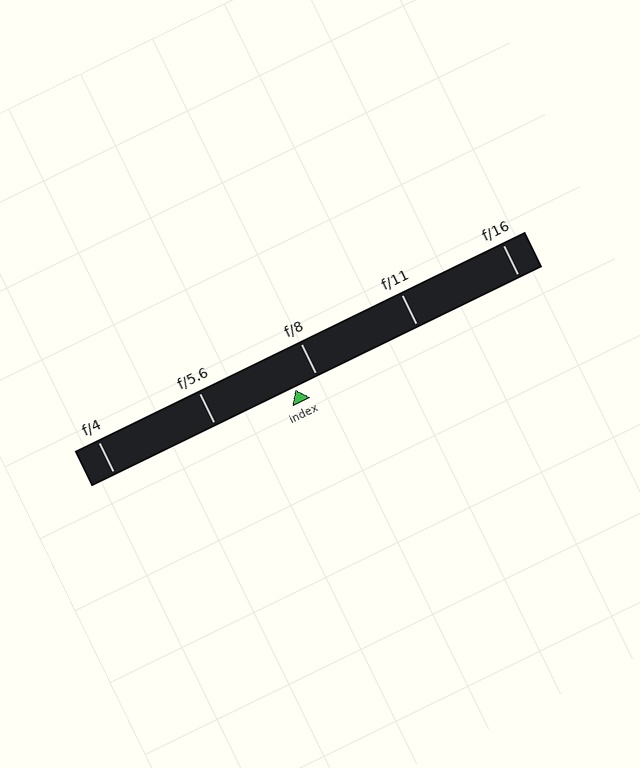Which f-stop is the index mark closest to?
The index mark is closest to f/8.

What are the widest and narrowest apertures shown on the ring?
The widest aperture shown is f/4 and the narrowest is f/16.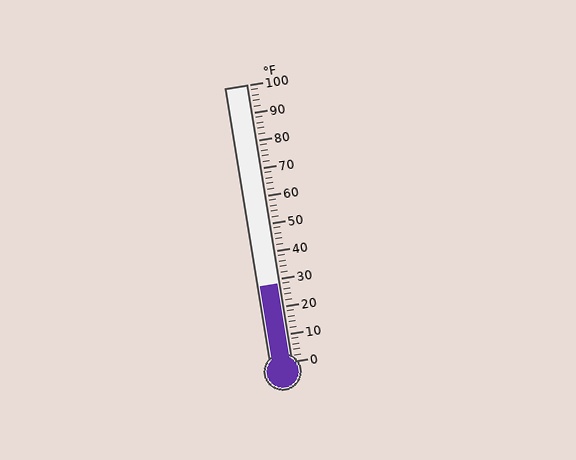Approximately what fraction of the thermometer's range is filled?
The thermometer is filled to approximately 30% of its range.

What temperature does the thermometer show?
The thermometer shows approximately 28°F.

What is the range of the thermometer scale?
The thermometer scale ranges from 0°F to 100°F.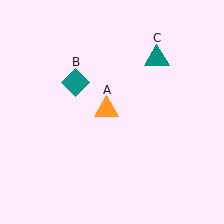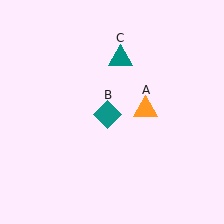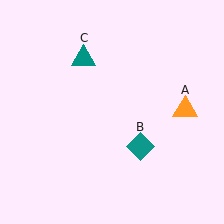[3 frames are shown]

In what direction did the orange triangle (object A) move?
The orange triangle (object A) moved right.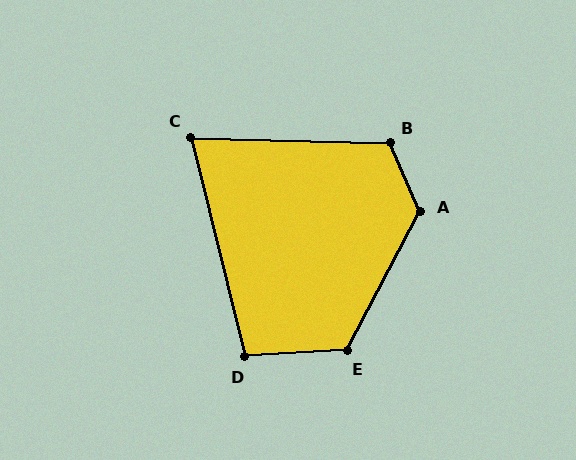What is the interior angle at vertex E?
Approximately 121 degrees (obtuse).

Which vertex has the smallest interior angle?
C, at approximately 75 degrees.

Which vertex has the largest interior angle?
A, at approximately 128 degrees.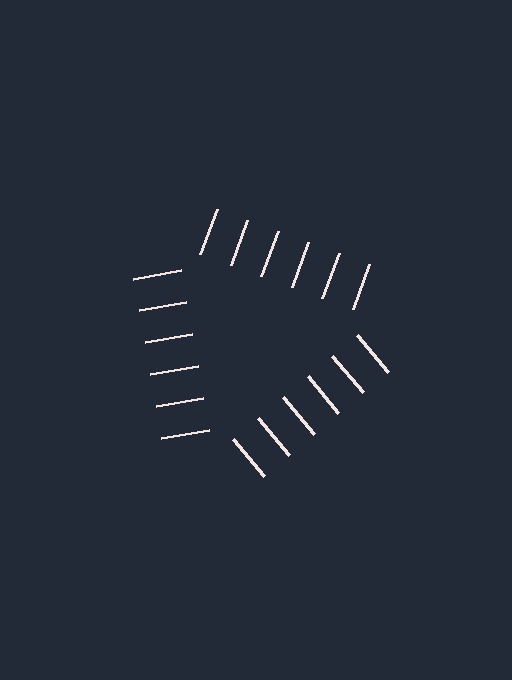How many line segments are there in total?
18 — 6 along each of the 3 edges.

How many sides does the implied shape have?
3 sides — the line-ends trace a triangle.